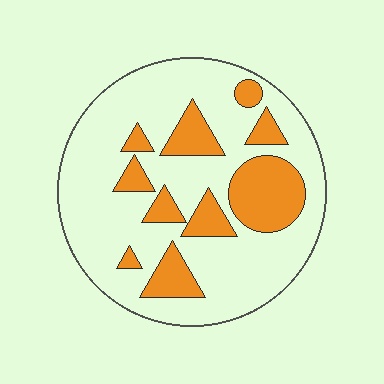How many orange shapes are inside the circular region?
10.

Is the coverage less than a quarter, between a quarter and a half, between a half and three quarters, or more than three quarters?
Between a quarter and a half.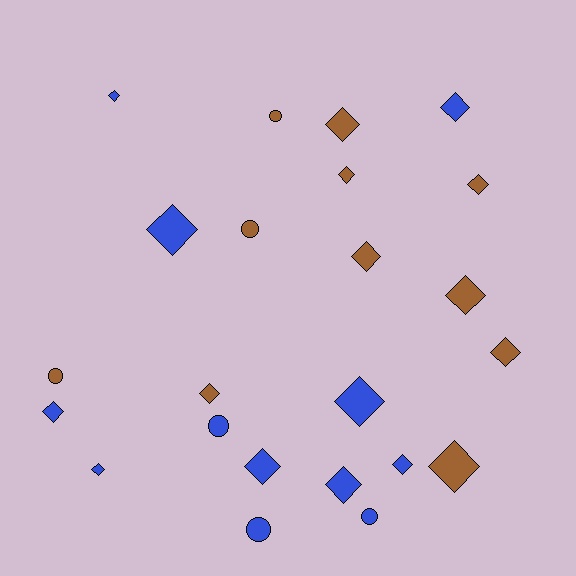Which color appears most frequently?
Blue, with 12 objects.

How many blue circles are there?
There are 3 blue circles.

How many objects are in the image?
There are 23 objects.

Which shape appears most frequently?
Diamond, with 17 objects.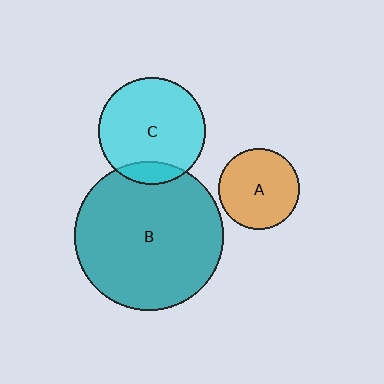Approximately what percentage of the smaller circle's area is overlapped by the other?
Approximately 15%.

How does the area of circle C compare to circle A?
Approximately 1.7 times.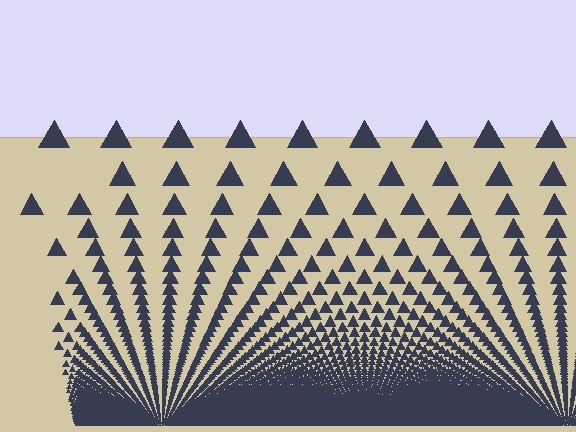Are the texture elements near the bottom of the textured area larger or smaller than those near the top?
Smaller. The gradient is inverted — elements near the bottom are smaller and denser.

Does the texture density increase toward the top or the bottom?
Density increases toward the bottom.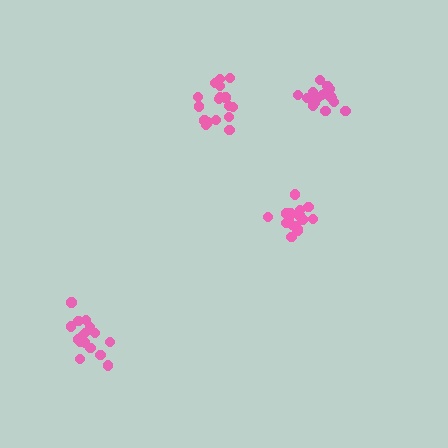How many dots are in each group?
Group 1: 18 dots, Group 2: 17 dots, Group 3: 16 dots, Group 4: 16 dots (67 total).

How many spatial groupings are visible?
There are 4 spatial groupings.